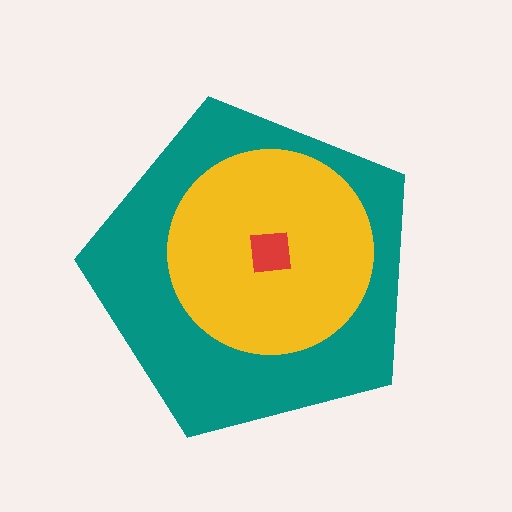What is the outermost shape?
The teal pentagon.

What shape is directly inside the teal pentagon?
The yellow circle.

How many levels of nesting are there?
3.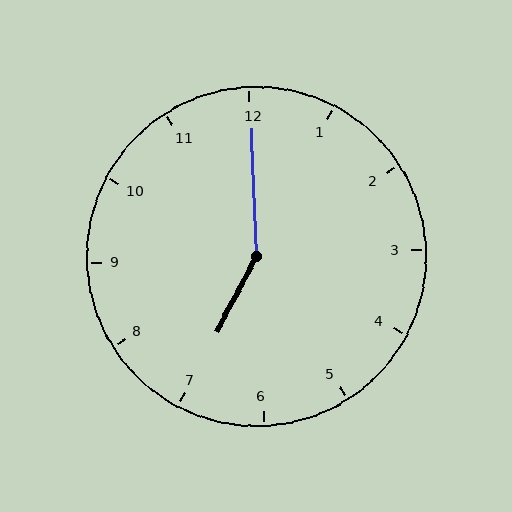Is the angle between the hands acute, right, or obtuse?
It is obtuse.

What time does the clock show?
7:00.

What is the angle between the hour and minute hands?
Approximately 150 degrees.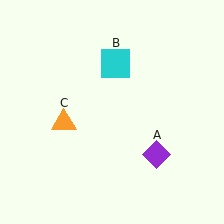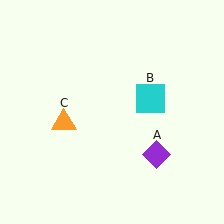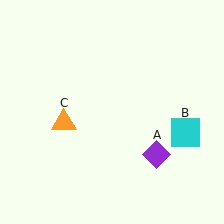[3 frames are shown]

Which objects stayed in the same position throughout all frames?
Purple diamond (object A) and orange triangle (object C) remained stationary.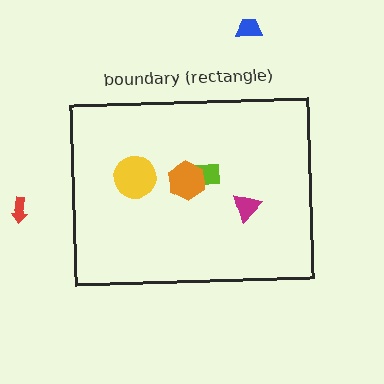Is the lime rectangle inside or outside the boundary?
Inside.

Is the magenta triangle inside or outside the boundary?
Inside.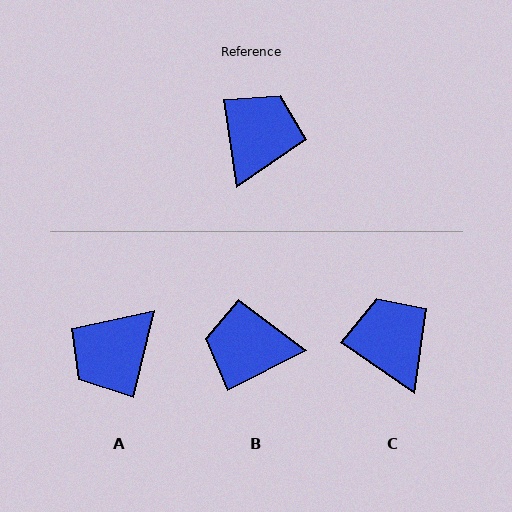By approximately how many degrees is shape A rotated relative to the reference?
Approximately 157 degrees counter-clockwise.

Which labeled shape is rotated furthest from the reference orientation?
A, about 157 degrees away.